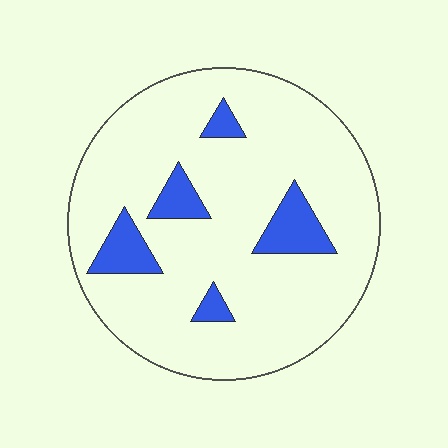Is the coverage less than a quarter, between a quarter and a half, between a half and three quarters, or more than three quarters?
Less than a quarter.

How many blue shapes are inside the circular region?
5.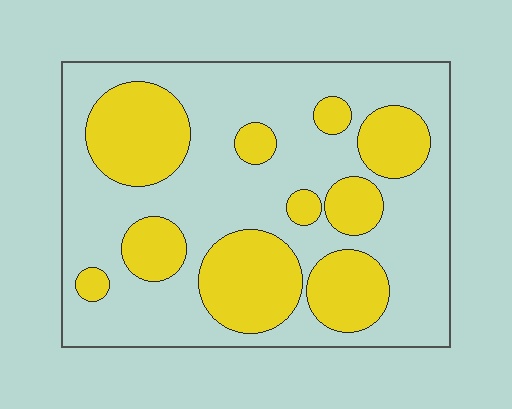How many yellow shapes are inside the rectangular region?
10.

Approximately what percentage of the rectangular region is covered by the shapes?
Approximately 35%.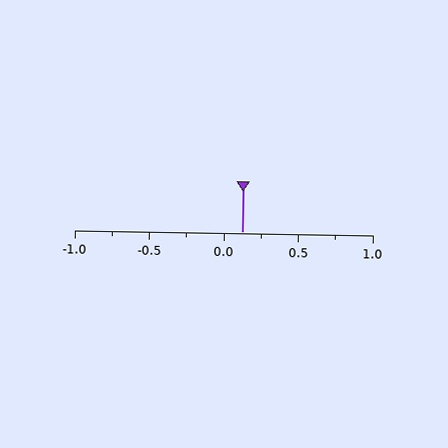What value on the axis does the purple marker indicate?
The marker indicates approximately 0.12.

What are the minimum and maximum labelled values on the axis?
The axis runs from -1.0 to 1.0.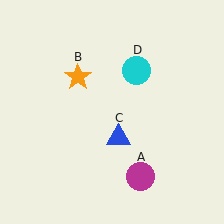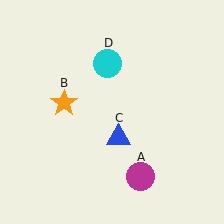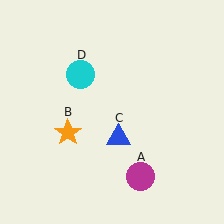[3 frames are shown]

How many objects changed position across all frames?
2 objects changed position: orange star (object B), cyan circle (object D).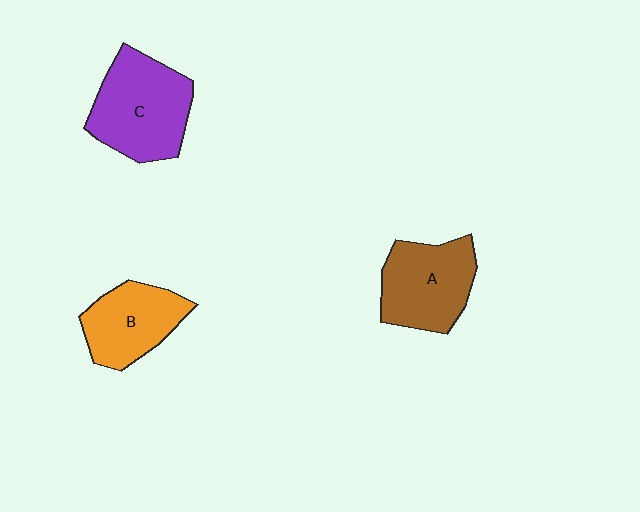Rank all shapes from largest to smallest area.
From largest to smallest: C (purple), A (brown), B (orange).